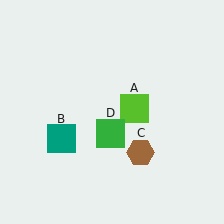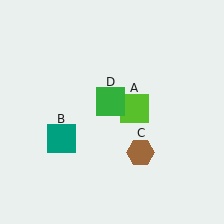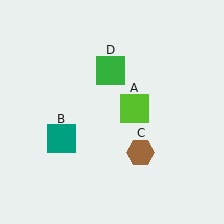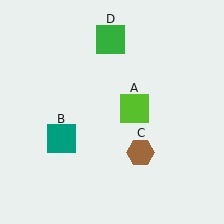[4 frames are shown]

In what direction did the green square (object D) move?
The green square (object D) moved up.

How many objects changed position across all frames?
1 object changed position: green square (object D).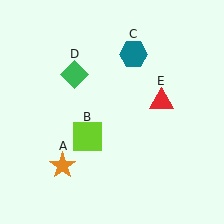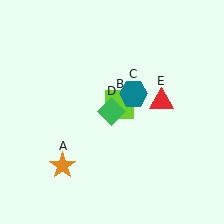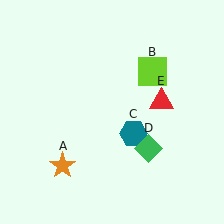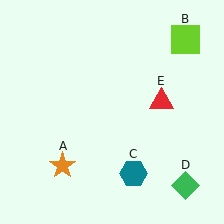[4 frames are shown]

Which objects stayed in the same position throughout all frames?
Orange star (object A) and red triangle (object E) remained stationary.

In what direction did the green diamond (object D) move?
The green diamond (object D) moved down and to the right.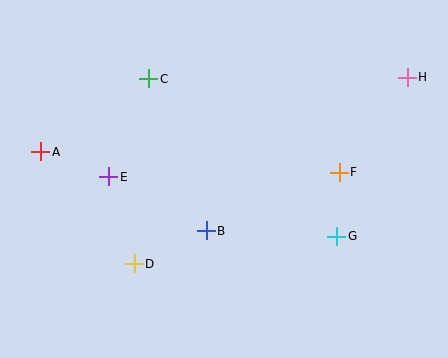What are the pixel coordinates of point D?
Point D is at (134, 264).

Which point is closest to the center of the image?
Point B at (206, 231) is closest to the center.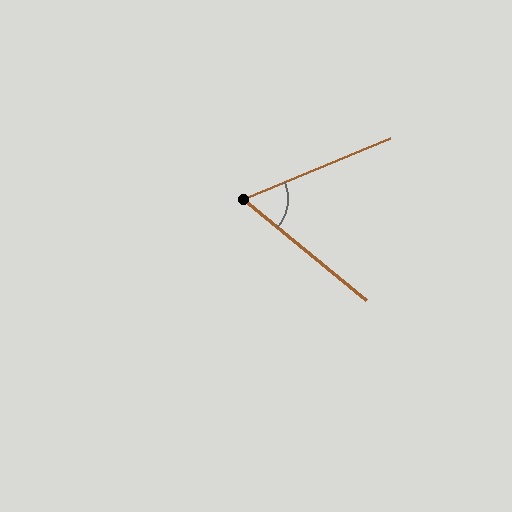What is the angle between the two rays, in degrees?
Approximately 62 degrees.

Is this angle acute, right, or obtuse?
It is acute.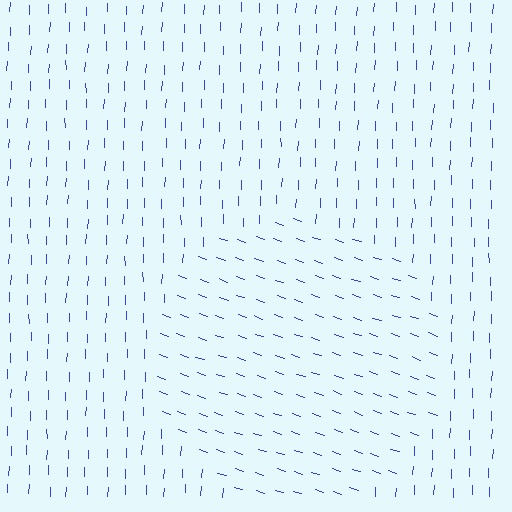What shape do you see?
I see a circle.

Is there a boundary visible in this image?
Yes, there is a texture boundary formed by a change in line orientation.